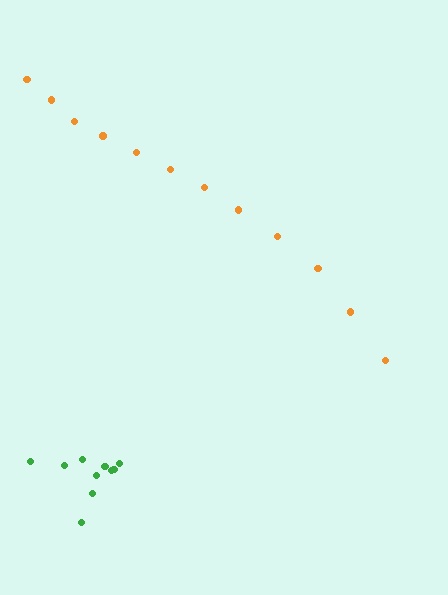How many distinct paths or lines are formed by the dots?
There are 2 distinct paths.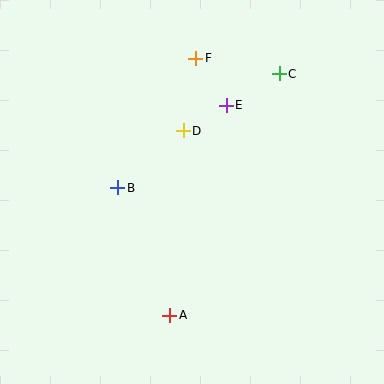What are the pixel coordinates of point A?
Point A is at (170, 315).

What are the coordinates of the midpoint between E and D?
The midpoint between E and D is at (205, 118).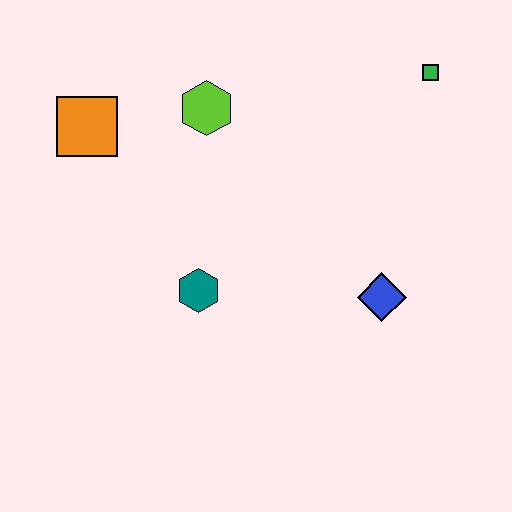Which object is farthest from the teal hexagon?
The green square is farthest from the teal hexagon.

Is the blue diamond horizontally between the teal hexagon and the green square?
Yes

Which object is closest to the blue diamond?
The teal hexagon is closest to the blue diamond.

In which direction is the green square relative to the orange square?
The green square is to the right of the orange square.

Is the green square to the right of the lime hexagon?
Yes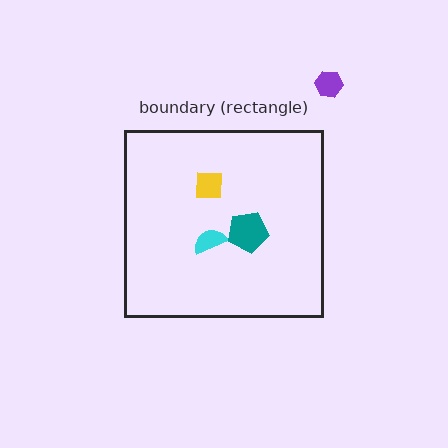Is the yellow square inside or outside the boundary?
Inside.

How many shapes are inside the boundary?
3 inside, 1 outside.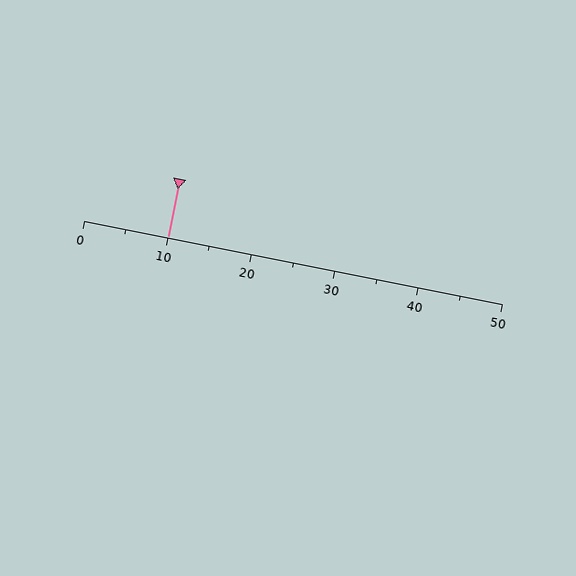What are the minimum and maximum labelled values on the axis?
The axis runs from 0 to 50.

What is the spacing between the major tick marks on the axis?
The major ticks are spaced 10 apart.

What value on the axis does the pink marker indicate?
The marker indicates approximately 10.